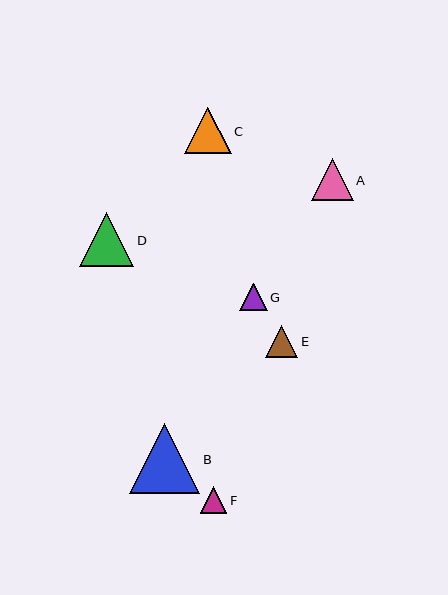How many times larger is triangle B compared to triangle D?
Triangle B is approximately 1.3 times the size of triangle D.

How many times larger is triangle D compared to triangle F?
Triangle D is approximately 2.0 times the size of triangle F.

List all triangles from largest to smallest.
From largest to smallest: B, D, C, A, E, G, F.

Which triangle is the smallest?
Triangle F is the smallest with a size of approximately 27 pixels.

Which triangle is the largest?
Triangle B is the largest with a size of approximately 70 pixels.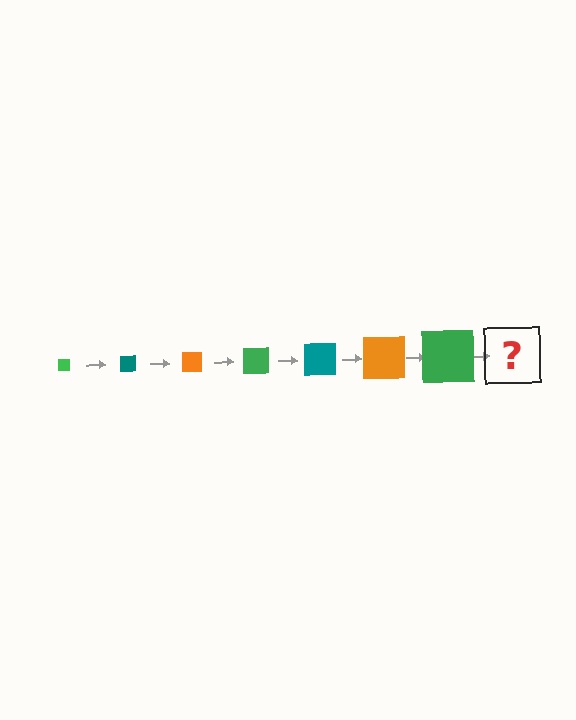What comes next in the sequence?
The next element should be a teal square, larger than the previous one.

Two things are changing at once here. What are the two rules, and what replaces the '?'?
The two rules are that the square grows larger each step and the color cycles through green, teal, and orange. The '?' should be a teal square, larger than the previous one.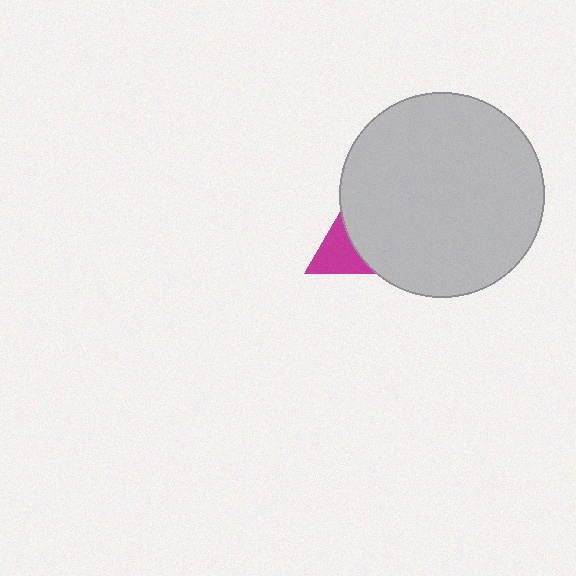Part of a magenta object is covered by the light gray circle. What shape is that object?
It is a triangle.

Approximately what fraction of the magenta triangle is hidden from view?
Roughly 62% of the magenta triangle is hidden behind the light gray circle.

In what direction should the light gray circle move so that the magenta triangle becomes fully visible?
The light gray circle should move right. That is the shortest direction to clear the overlap and leave the magenta triangle fully visible.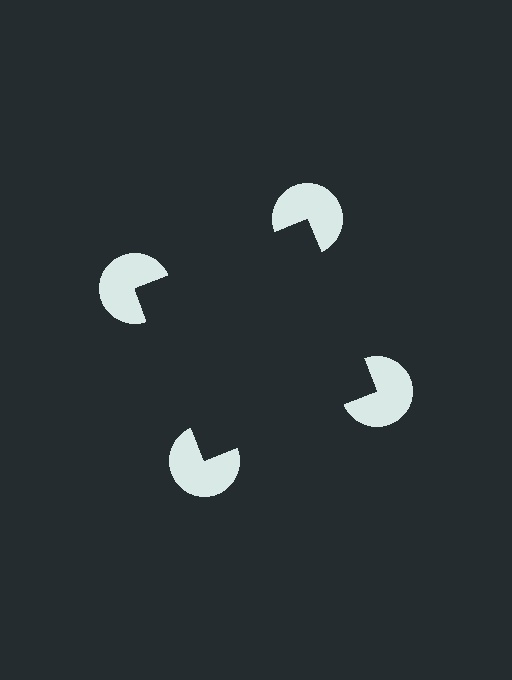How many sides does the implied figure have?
4 sides.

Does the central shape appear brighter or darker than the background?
It typically appears slightly darker than the background, even though no actual brightness change is drawn.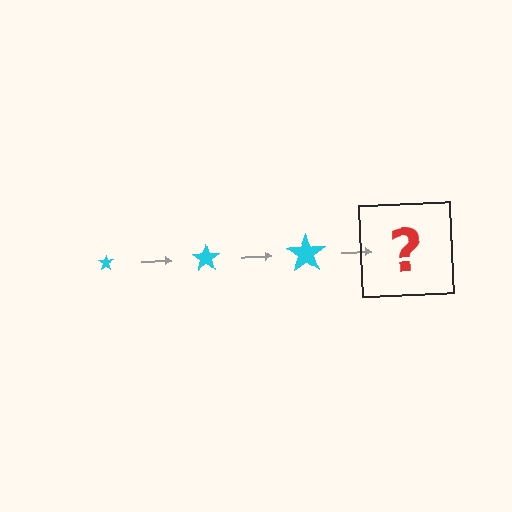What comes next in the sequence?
The next element should be a cyan star, larger than the previous one.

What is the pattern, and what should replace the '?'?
The pattern is that the star gets progressively larger each step. The '?' should be a cyan star, larger than the previous one.